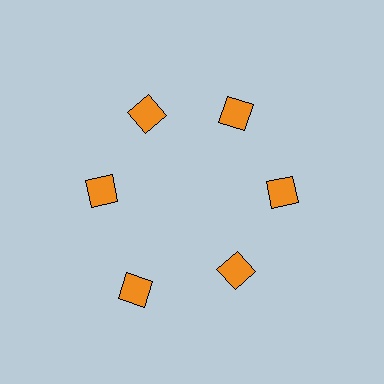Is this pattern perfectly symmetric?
No. The 6 orange squares are arranged in a ring, but one element near the 7 o'clock position is pushed outward from the center, breaking the 6-fold rotational symmetry.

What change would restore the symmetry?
The symmetry would be restored by moving it inward, back onto the ring so that all 6 squares sit at equal angles and equal distance from the center.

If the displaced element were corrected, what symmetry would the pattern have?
It would have 6-fold rotational symmetry — the pattern would map onto itself every 60 degrees.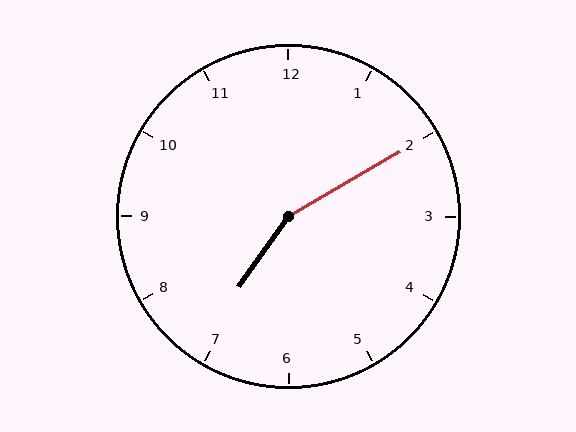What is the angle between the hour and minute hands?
Approximately 155 degrees.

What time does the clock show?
7:10.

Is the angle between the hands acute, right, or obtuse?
It is obtuse.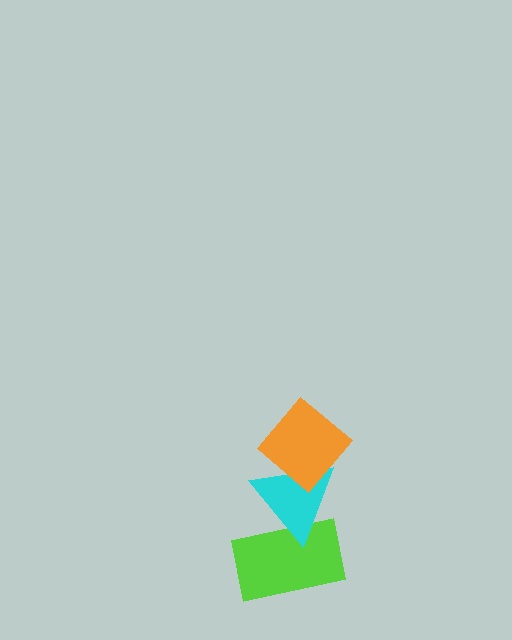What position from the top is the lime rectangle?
The lime rectangle is 3rd from the top.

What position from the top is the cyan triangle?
The cyan triangle is 2nd from the top.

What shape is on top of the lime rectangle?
The cyan triangle is on top of the lime rectangle.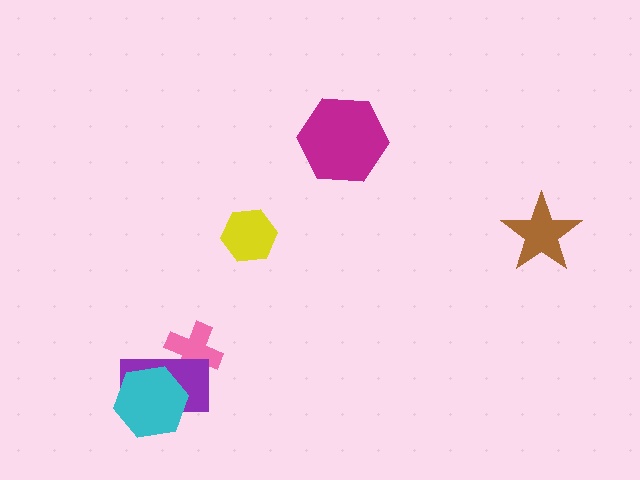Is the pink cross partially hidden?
Yes, it is partially covered by another shape.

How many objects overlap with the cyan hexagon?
1 object overlaps with the cyan hexagon.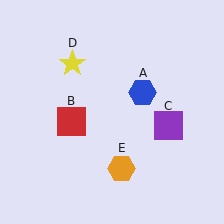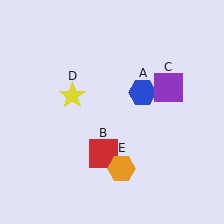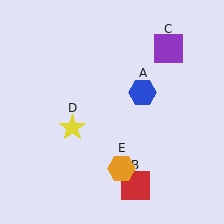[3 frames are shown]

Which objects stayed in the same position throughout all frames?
Blue hexagon (object A) and orange hexagon (object E) remained stationary.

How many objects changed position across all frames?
3 objects changed position: red square (object B), purple square (object C), yellow star (object D).